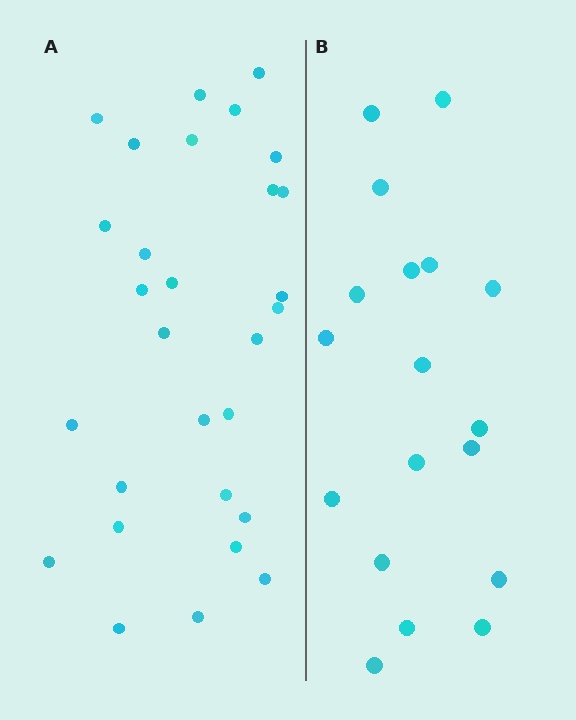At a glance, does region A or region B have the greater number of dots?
Region A (the left region) has more dots.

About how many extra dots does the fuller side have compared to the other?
Region A has roughly 12 or so more dots than region B.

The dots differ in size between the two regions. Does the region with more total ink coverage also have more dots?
No. Region B has more total ink coverage because its dots are larger, but region A actually contains more individual dots. Total area can be misleading — the number of items is what matters here.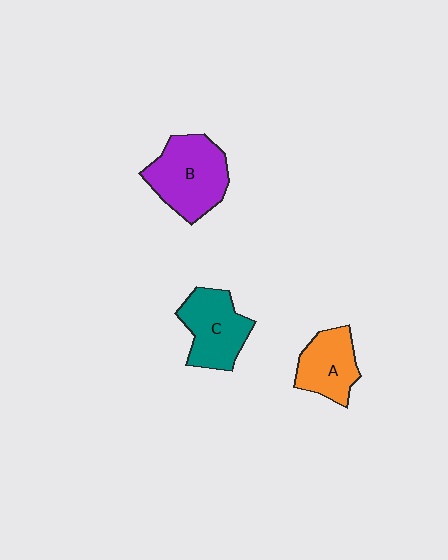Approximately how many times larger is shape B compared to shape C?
Approximately 1.2 times.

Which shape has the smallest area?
Shape A (orange).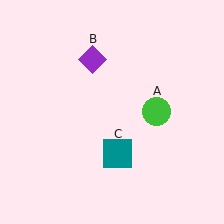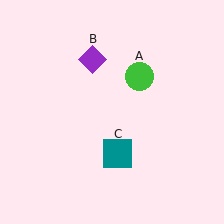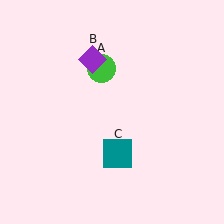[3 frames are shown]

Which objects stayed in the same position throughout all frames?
Purple diamond (object B) and teal square (object C) remained stationary.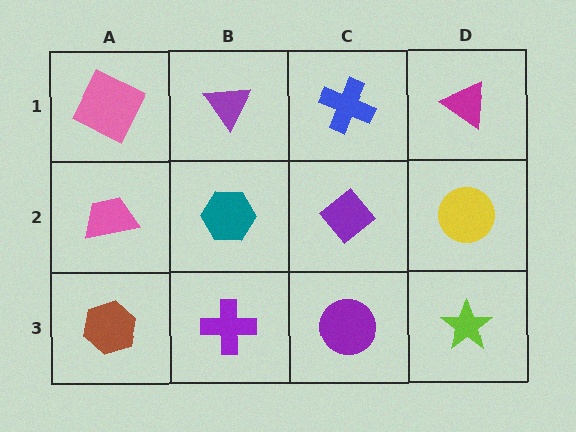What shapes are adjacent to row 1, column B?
A teal hexagon (row 2, column B), a pink square (row 1, column A), a blue cross (row 1, column C).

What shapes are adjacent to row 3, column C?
A purple diamond (row 2, column C), a purple cross (row 3, column B), a lime star (row 3, column D).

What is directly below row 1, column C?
A purple diamond.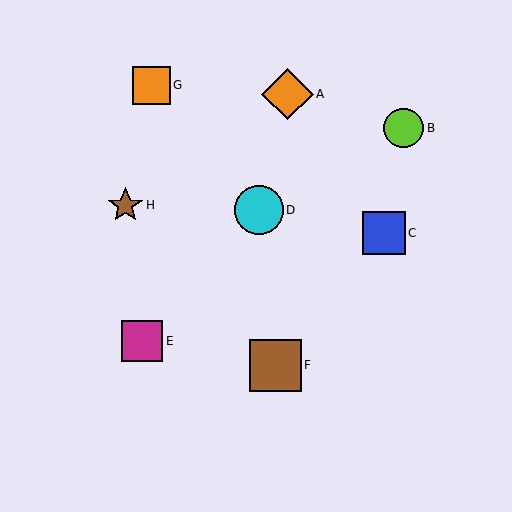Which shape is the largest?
The orange diamond (labeled A) is the largest.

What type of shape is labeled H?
Shape H is a brown star.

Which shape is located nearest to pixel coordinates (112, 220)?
The brown star (labeled H) at (125, 205) is nearest to that location.